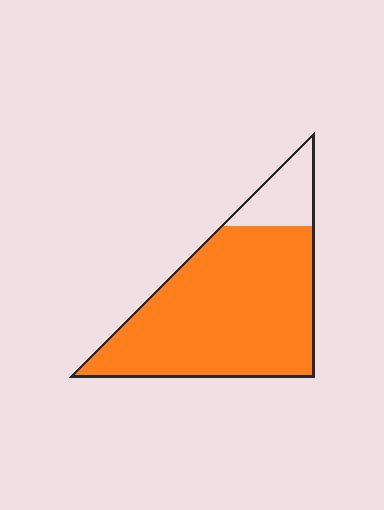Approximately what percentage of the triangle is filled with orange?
Approximately 85%.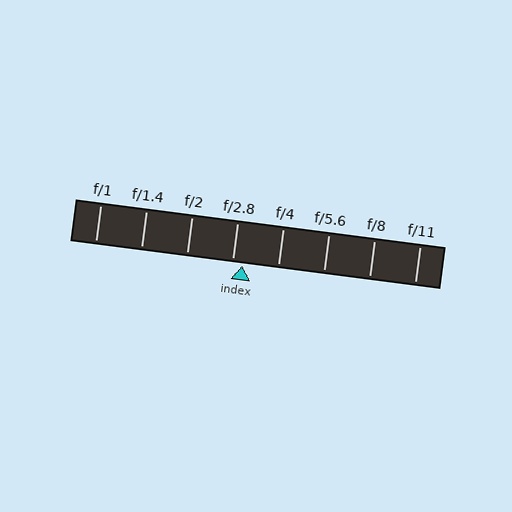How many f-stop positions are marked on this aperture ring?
There are 8 f-stop positions marked.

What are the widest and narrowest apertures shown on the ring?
The widest aperture shown is f/1 and the narrowest is f/11.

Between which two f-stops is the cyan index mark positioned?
The index mark is between f/2.8 and f/4.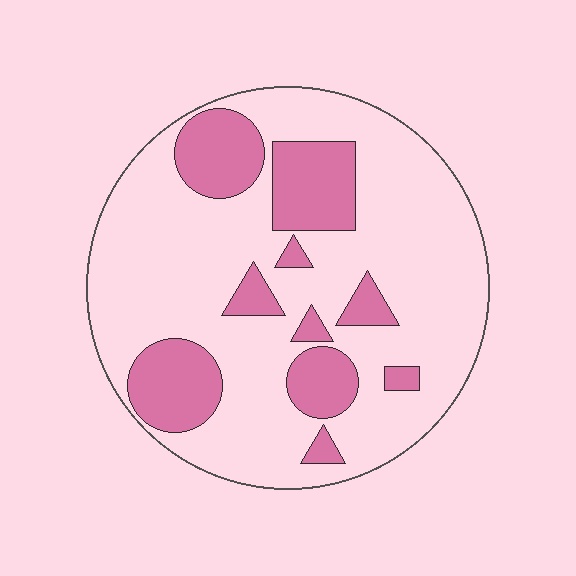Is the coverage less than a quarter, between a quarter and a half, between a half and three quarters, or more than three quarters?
Between a quarter and a half.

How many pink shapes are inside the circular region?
10.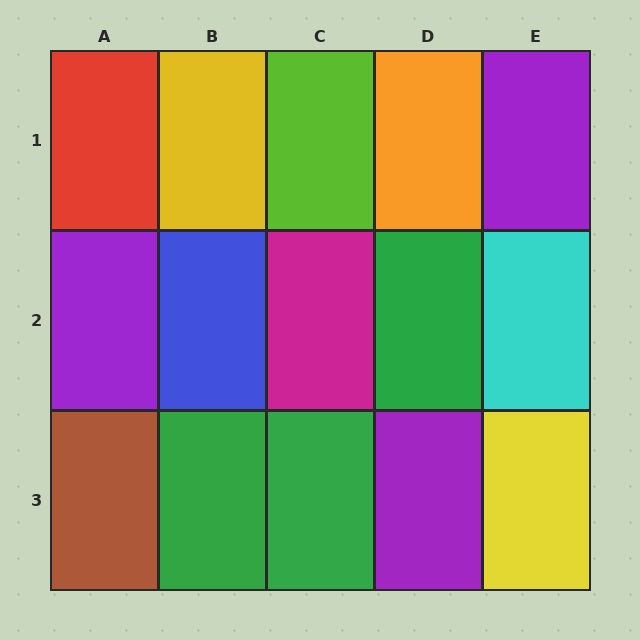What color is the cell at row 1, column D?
Orange.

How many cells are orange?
1 cell is orange.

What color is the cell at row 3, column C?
Green.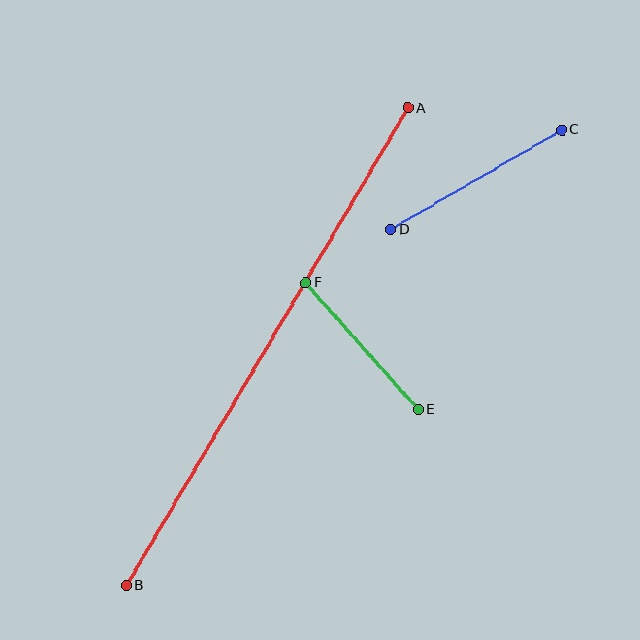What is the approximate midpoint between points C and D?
The midpoint is at approximately (476, 180) pixels.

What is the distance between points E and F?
The distance is approximately 169 pixels.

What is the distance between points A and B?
The distance is approximately 554 pixels.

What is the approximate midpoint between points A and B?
The midpoint is at approximately (267, 347) pixels.